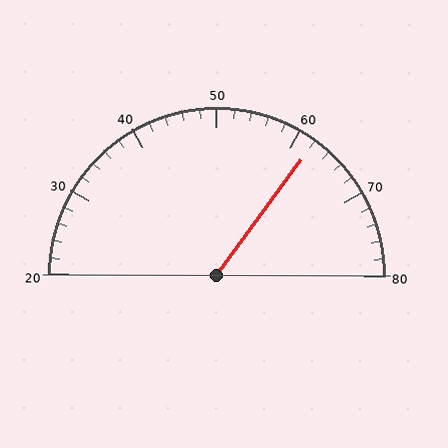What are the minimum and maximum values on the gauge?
The gauge ranges from 20 to 80.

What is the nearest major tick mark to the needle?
The nearest major tick mark is 60.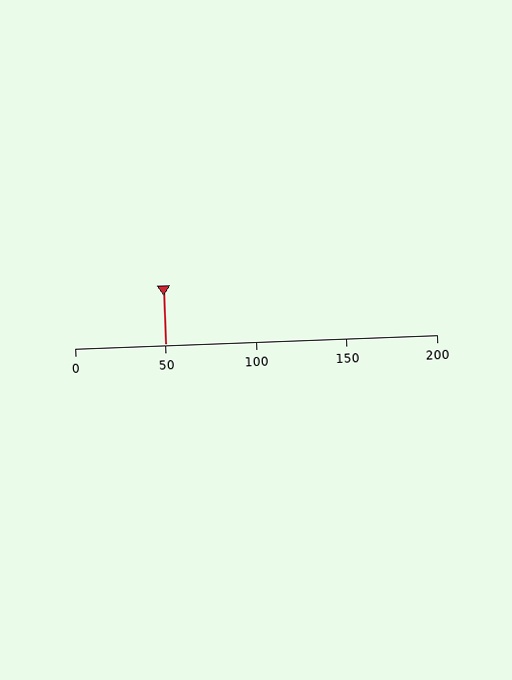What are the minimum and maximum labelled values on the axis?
The axis runs from 0 to 200.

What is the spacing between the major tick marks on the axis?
The major ticks are spaced 50 apart.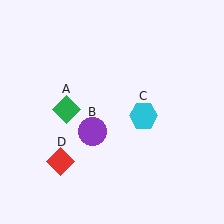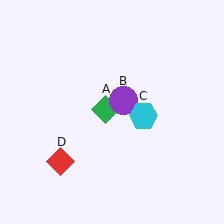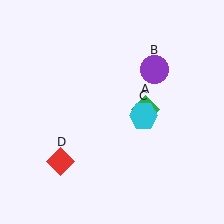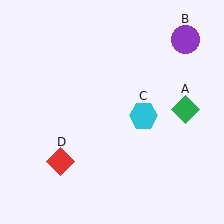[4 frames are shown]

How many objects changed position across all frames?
2 objects changed position: green diamond (object A), purple circle (object B).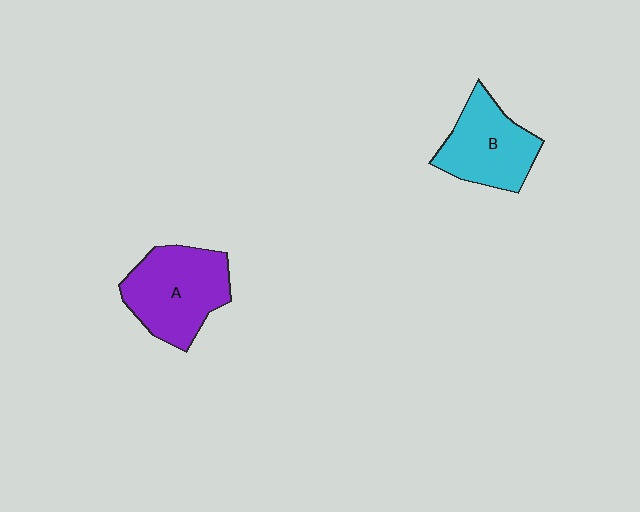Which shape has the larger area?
Shape A (purple).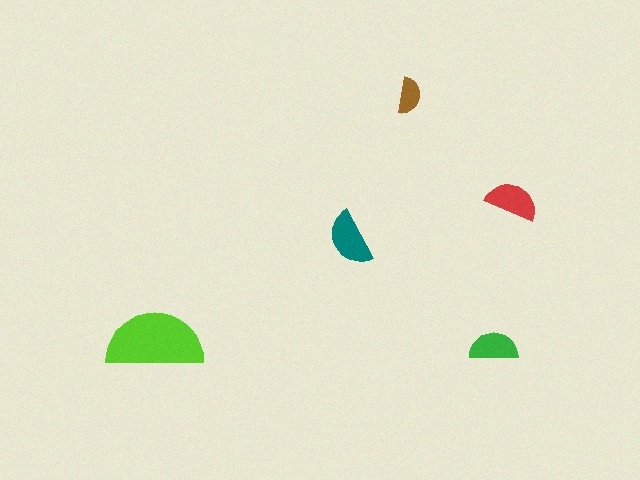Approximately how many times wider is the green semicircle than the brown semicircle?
About 1.5 times wider.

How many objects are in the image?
There are 5 objects in the image.